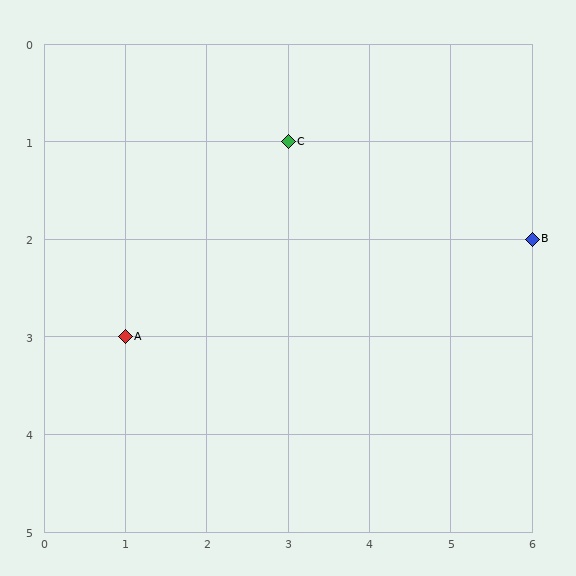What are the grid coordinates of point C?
Point C is at grid coordinates (3, 1).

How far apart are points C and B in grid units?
Points C and B are 3 columns and 1 row apart (about 3.2 grid units diagonally).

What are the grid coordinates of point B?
Point B is at grid coordinates (6, 2).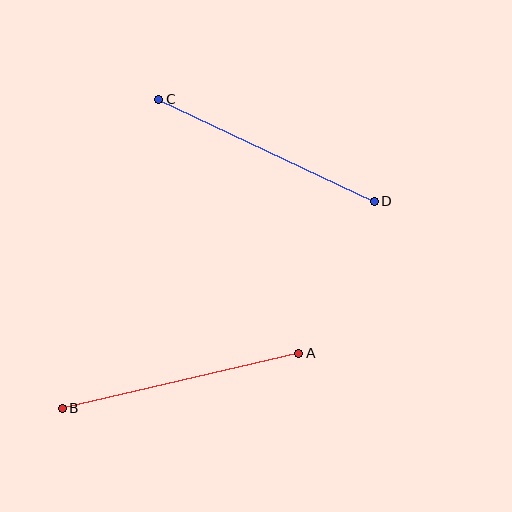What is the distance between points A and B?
The distance is approximately 243 pixels.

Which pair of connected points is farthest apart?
Points A and B are farthest apart.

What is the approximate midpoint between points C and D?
The midpoint is at approximately (267, 150) pixels.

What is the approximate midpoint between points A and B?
The midpoint is at approximately (180, 381) pixels.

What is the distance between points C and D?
The distance is approximately 238 pixels.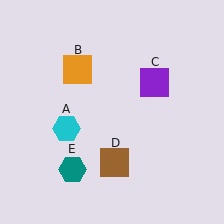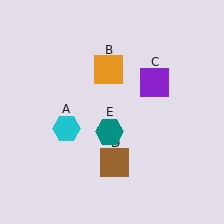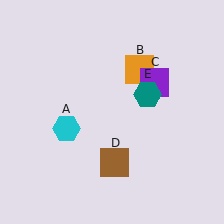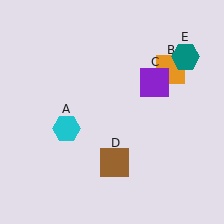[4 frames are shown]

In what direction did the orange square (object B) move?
The orange square (object B) moved right.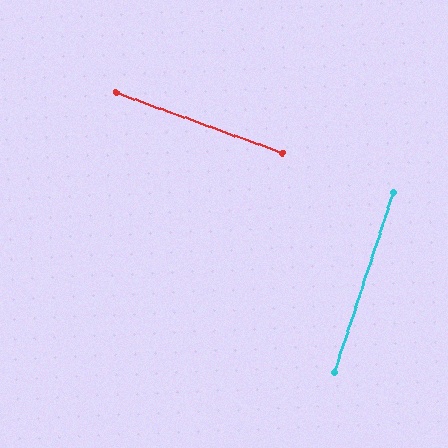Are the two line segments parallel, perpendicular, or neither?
Perpendicular — they meet at approximately 88°.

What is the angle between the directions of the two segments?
Approximately 88 degrees.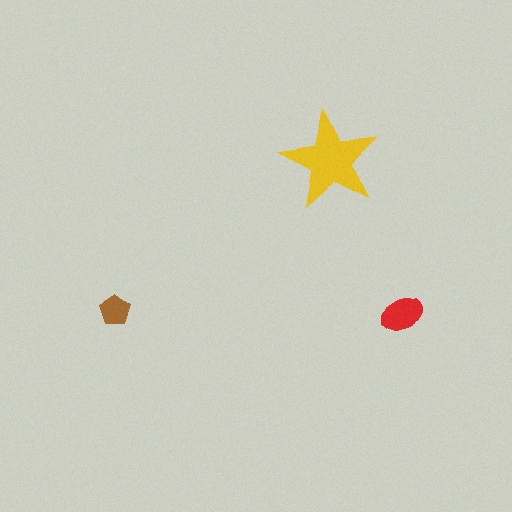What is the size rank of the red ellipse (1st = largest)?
2nd.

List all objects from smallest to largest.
The brown pentagon, the red ellipse, the yellow star.